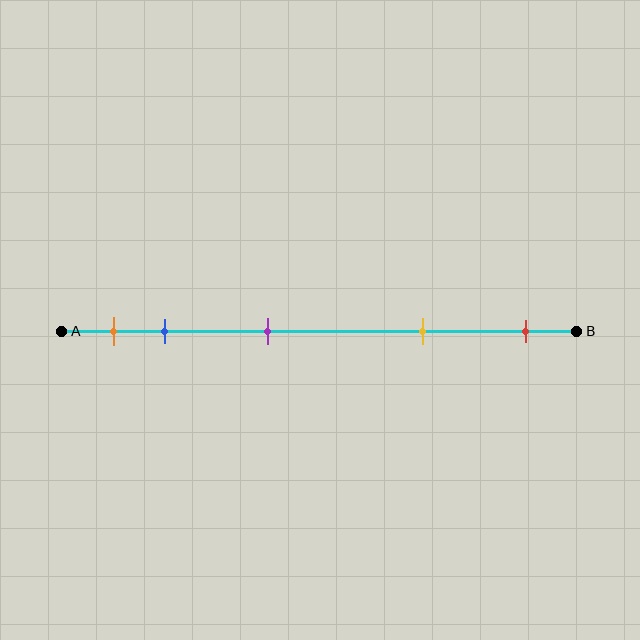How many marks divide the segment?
There are 5 marks dividing the segment.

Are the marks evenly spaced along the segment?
No, the marks are not evenly spaced.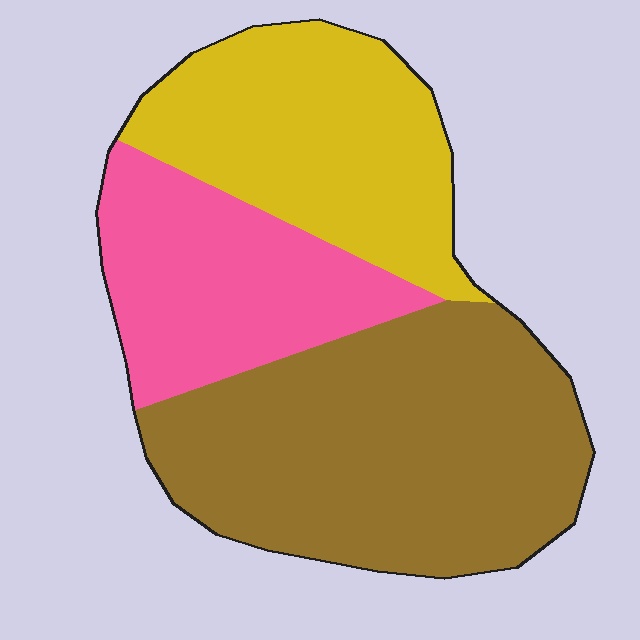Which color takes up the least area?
Pink, at roughly 25%.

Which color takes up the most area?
Brown, at roughly 45%.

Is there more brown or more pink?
Brown.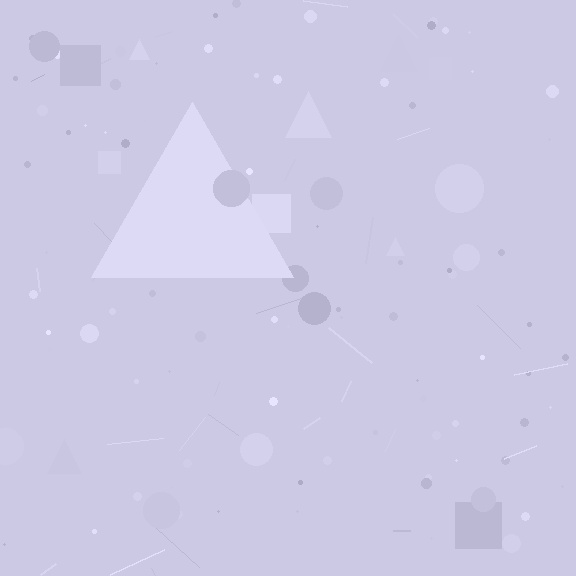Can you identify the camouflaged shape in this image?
The camouflaged shape is a triangle.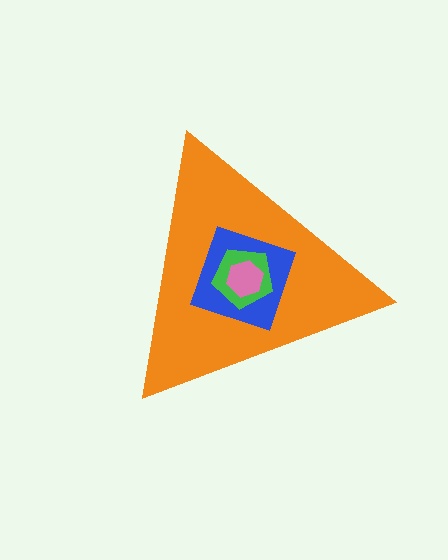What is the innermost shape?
The pink hexagon.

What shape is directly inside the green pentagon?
The pink hexagon.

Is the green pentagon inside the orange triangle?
Yes.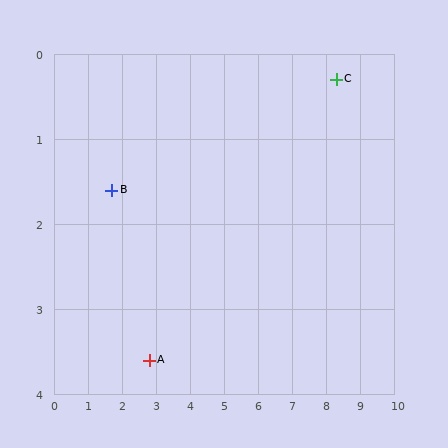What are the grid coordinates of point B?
Point B is at approximately (1.7, 1.6).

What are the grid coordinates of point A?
Point A is at approximately (2.8, 3.6).